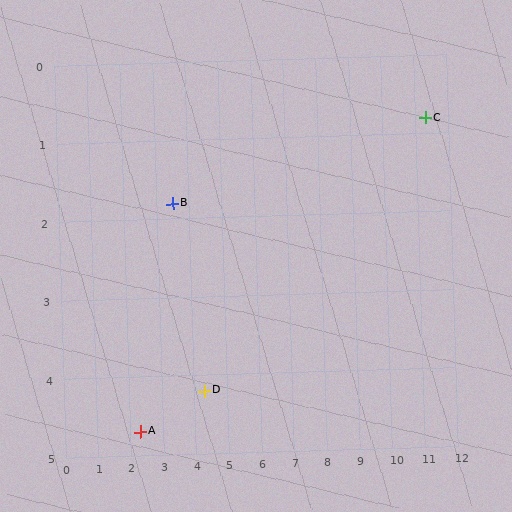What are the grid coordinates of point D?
Point D is at approximately (4.3, 4.2).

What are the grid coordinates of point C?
Point C is at approximately (11.3, 0.8).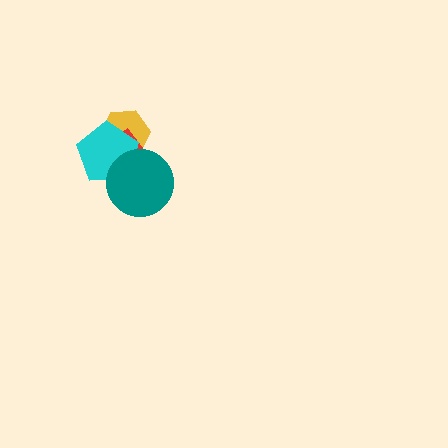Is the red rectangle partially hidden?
Yes, it is partially covered by another shape.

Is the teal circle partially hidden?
No, no other shape covers it.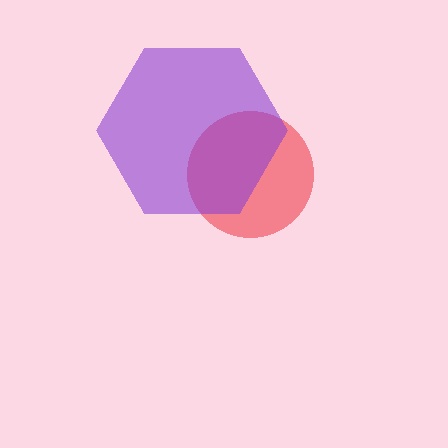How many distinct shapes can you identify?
There are 2 distinct shapes: a red circle, a purple hexagon.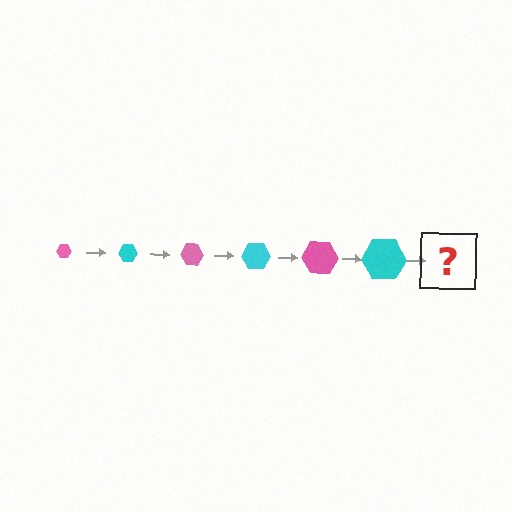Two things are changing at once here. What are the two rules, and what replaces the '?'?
The two rules are that the hexagon grows larger each step and the color cycles through pink and cyan. The '?' should be a pink hexagon, larger than the previous one.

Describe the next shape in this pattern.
It should be a pink hexagon, larger than the previous one.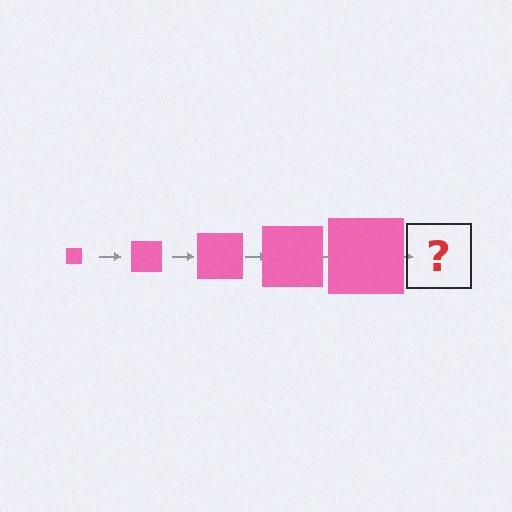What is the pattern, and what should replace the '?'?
The pattern is that the square gets progressively larger each step. The '?' should be a pink square, larger than the previous one.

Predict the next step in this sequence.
The next step is a pink square, larger than the previous one.